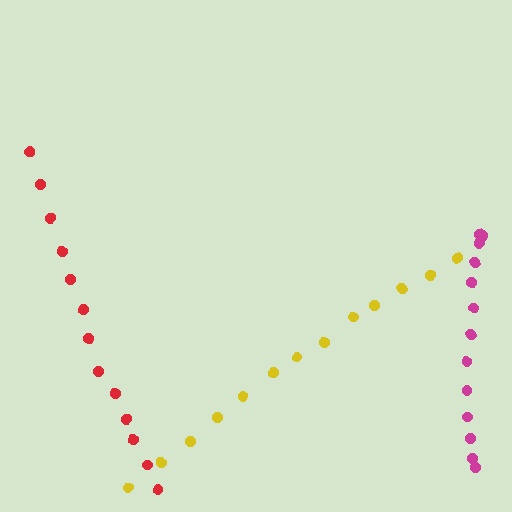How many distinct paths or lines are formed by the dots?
There are 3 distinct paths.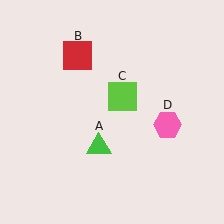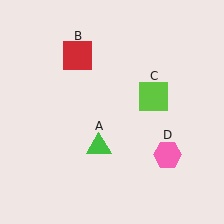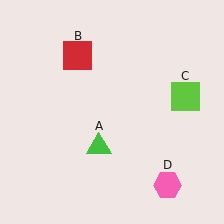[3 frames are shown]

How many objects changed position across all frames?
2 objects changed position: lime square (object C), pink hexagon (object D).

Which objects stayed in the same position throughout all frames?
Green triangle (object A) and red square (object B) remained stationary.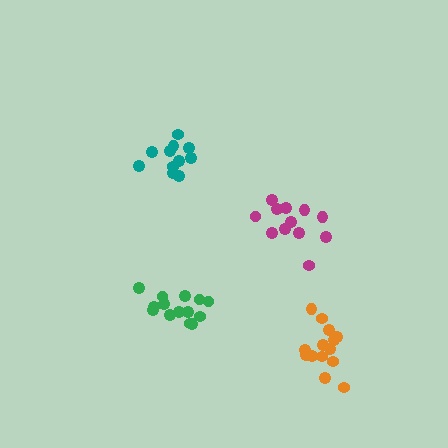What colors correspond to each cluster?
The clusters are colored: green, magenta, orange, teal.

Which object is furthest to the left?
The teal cluster is leftmost.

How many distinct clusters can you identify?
There are 4 distinct clusters.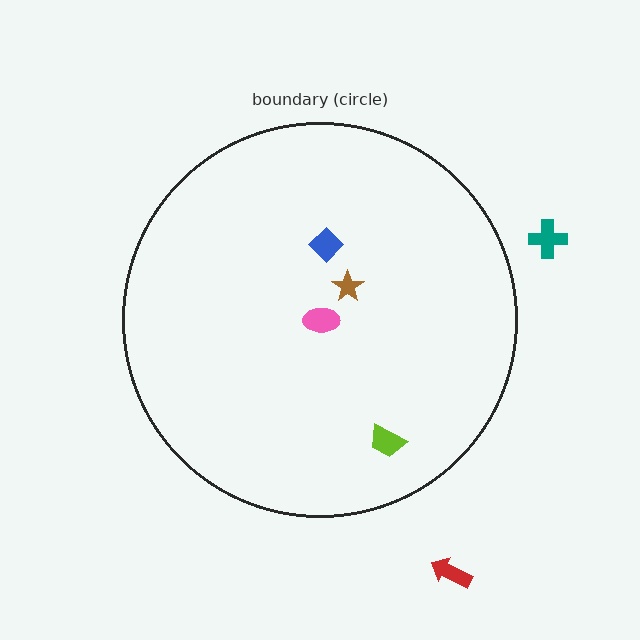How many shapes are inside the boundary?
4 inside, 2 outside.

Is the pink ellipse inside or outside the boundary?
Inside.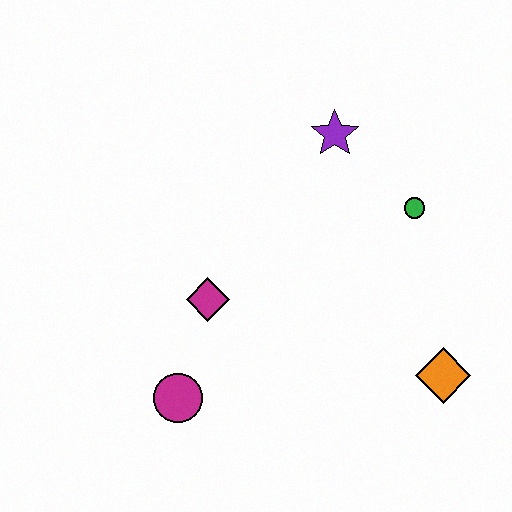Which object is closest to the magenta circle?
The magenta diamond is closest to the magenta circle.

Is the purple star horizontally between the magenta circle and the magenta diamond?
No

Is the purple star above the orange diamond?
Yes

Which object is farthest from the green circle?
The magenta circle is farthest from the green circle.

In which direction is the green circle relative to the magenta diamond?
The green circle is to the right of the magenta diamond.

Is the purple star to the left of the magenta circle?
No